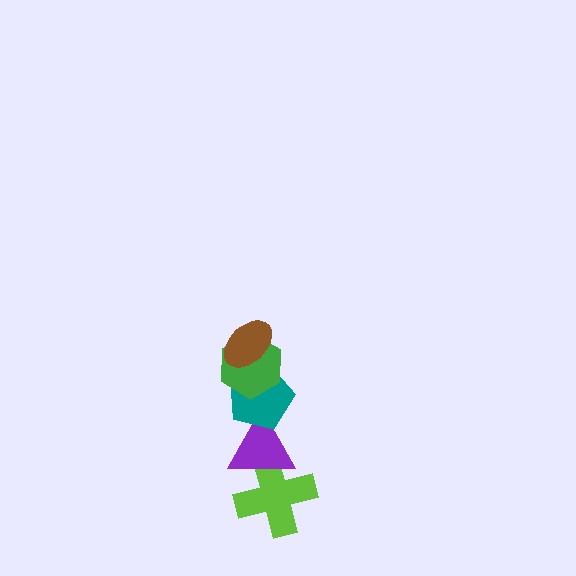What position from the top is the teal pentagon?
The teal pentagon is 3rd from the top.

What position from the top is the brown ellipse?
The brown ellipse is 1st from the top.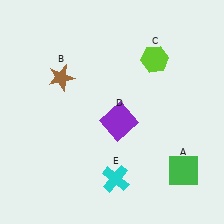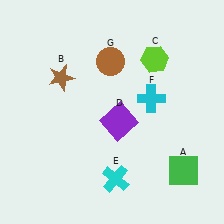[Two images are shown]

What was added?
A cyan cross (F), a brown circle (G) were added in Image 2.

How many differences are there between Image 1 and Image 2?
There are 2 differences between the two images.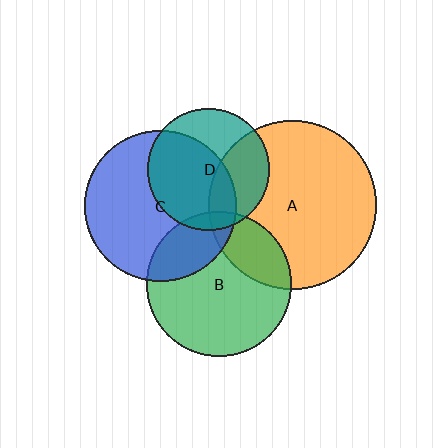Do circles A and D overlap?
Yes.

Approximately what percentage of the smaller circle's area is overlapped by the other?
Approximately 35%.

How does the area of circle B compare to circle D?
Approximately 1.4 times.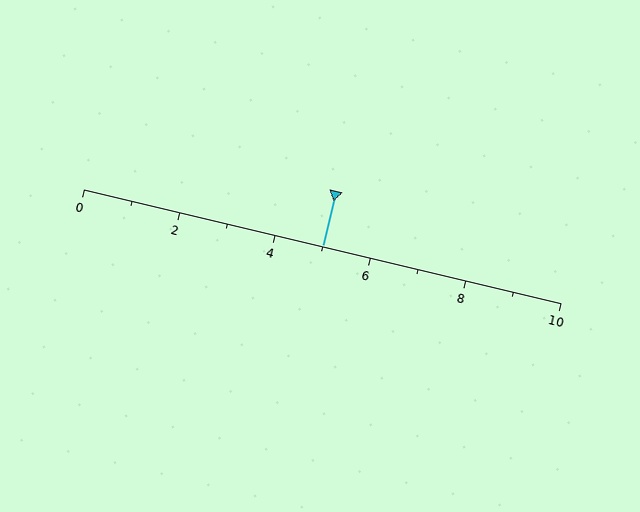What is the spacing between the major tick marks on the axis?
The major ticks are spaced 2 apart.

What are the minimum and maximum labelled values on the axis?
The axis runs from 0 to 10.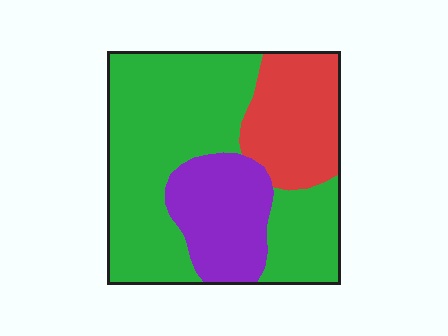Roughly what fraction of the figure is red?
Red takes up less than a quarter of the figure.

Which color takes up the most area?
Green, at roughly 60%.